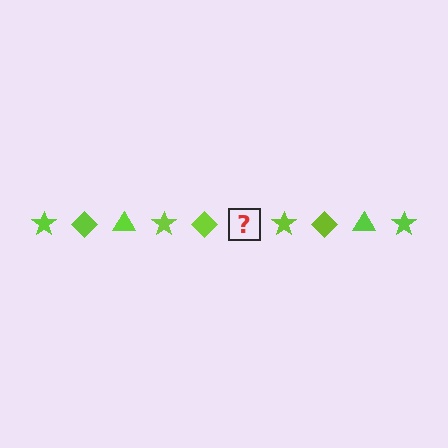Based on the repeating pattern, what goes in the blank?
The blank should be a lime triangle.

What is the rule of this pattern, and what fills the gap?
The rule is that the pattern cycles through star, diamond, triangle shapes in lime. The gap should be filled with a lime triangle.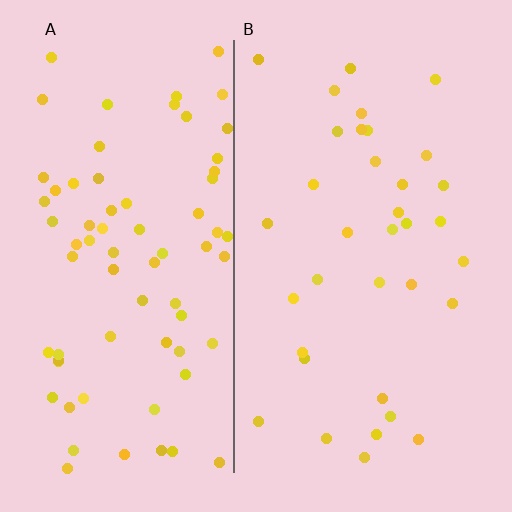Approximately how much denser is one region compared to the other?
Approximately 2.1× — region A over region B.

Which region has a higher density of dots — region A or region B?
A (the left).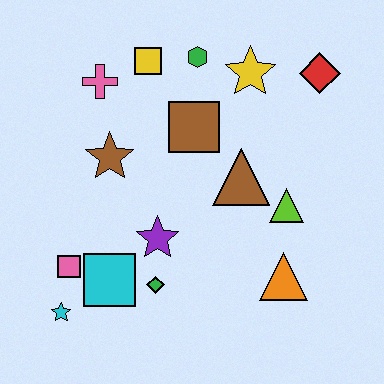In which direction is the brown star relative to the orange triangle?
The brown star is to the left of the orange triangle.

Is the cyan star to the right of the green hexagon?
No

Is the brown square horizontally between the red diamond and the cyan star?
Yes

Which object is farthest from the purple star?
The red diamond is farthest from the purple star.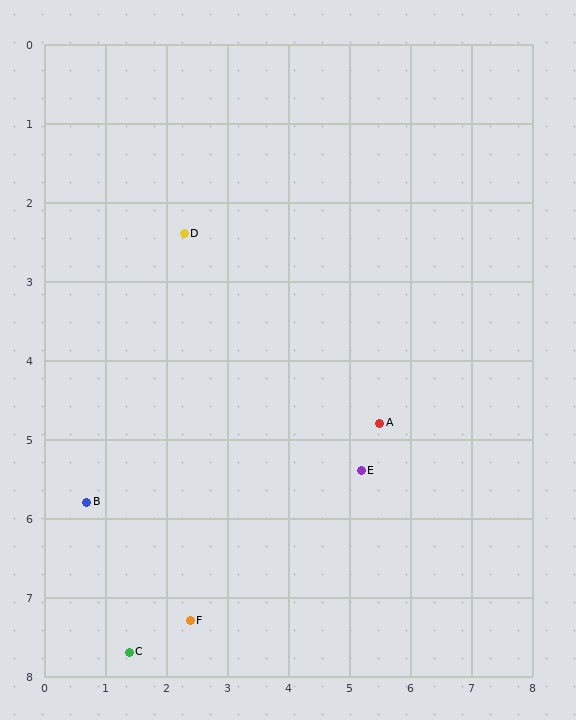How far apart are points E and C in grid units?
Points E and C are about 4.4 grid units apart.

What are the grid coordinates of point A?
Point A is at approximately (5.5, 4.8).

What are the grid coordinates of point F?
Point F is at approximately (2.4, 7.3).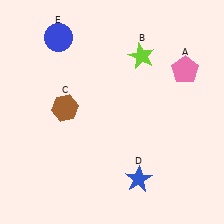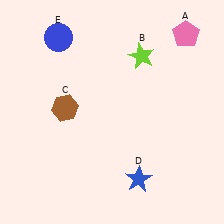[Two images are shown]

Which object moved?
The pink pentagon (A) moved up.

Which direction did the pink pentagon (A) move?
The pink pentagon (A) moved up.